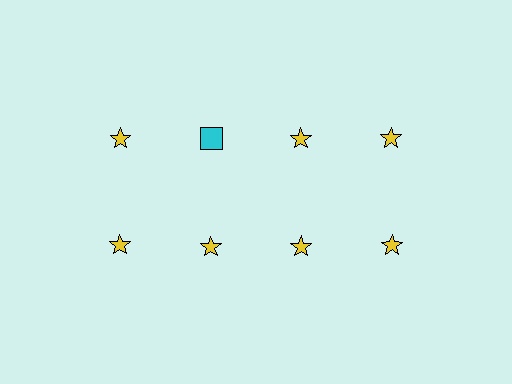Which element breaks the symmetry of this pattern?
The cyan square in the top row, second from left column breaks the symmetry. All other shapes are yellow stars.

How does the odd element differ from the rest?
It differs in both color (cyan instead of yellow) and shape (square instead of star).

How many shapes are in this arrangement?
There are 8 shapes arranged in a grid pattern.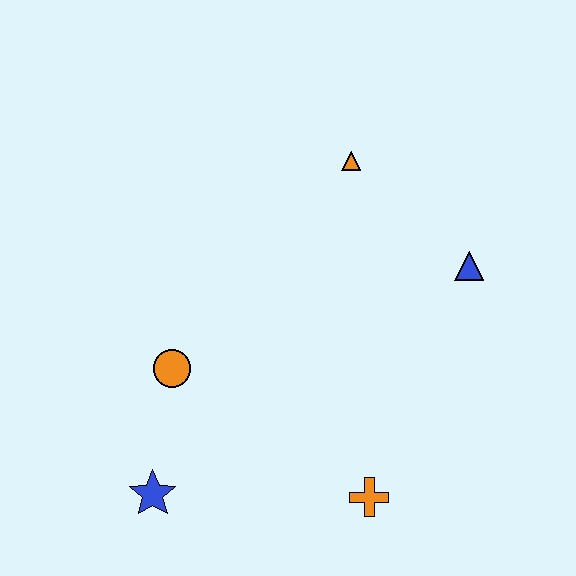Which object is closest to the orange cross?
The blue star is closest to the orange cross.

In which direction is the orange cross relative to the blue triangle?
The orange cross is below the blue triangle.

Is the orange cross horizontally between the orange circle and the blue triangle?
Yes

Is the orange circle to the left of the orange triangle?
Yes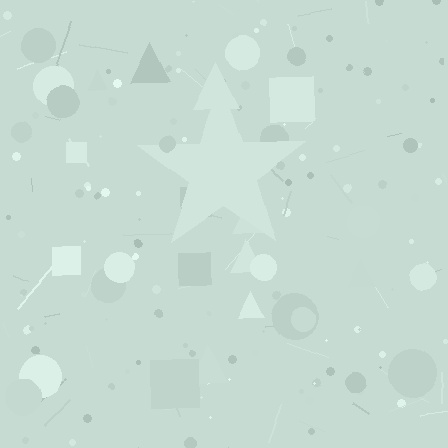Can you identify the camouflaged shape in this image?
The camouflaged shape is a star.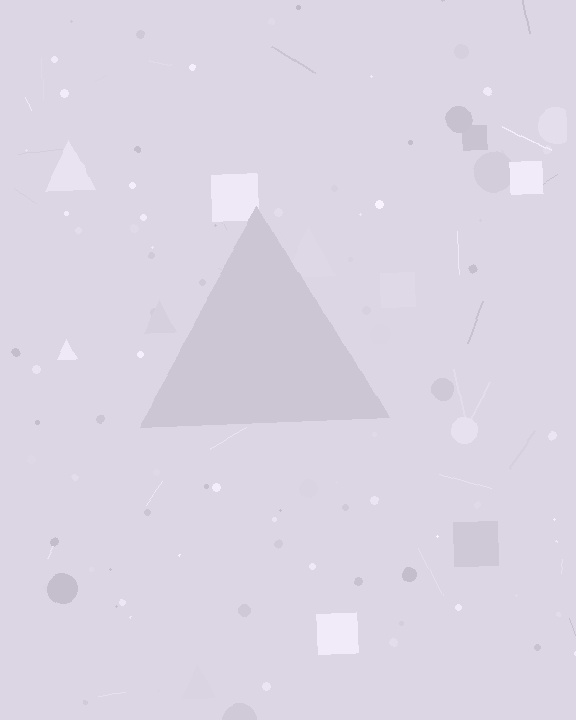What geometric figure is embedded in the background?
A triangle is embedded in the background.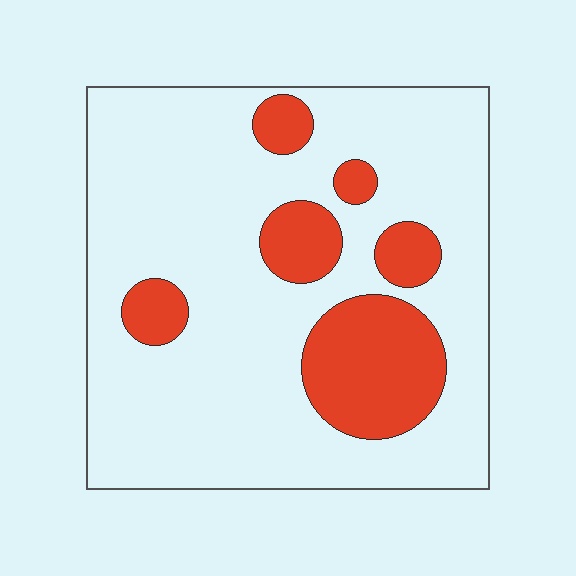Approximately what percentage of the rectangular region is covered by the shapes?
Approximately 20%.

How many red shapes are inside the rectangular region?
6.